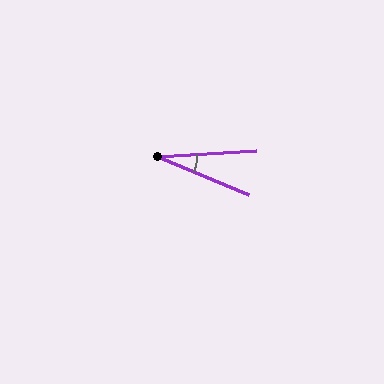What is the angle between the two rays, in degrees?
Approximately 26 degrees.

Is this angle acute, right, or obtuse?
It is acute.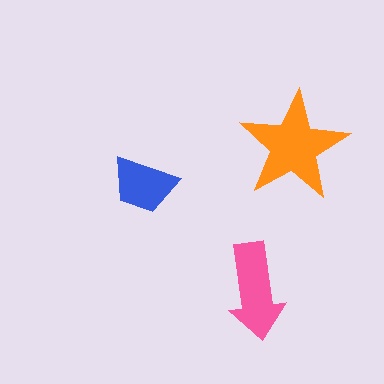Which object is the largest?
The orange star.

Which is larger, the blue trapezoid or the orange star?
The orange star.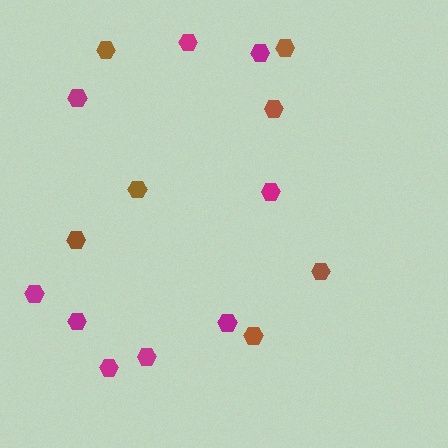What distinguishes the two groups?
There are 2 groups: one group of brown hexagons (7) and one group of magenta hexagons (9).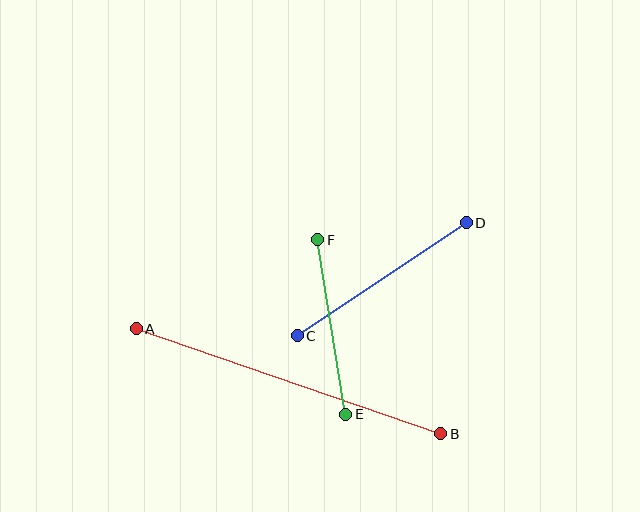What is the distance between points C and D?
The distance is approximately 203 pixels.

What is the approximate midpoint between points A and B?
The midpoint is at approximately (289, 381) pixels.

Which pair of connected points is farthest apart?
Points A and B are farthest apart.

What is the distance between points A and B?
The distance is approximately 322 pixels.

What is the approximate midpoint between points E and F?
The midpoint is at approximately (332, 327) pixels.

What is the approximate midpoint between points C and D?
The midpoint is at approximately (382, 279) pixels.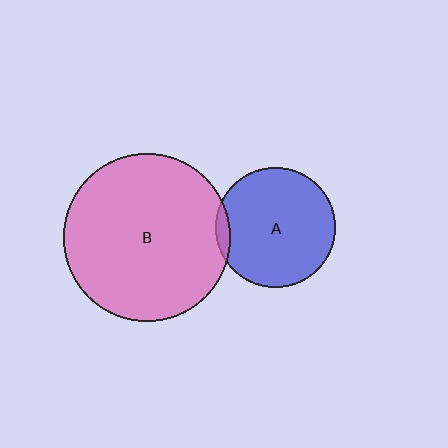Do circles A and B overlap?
Yes.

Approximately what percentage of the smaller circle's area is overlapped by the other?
Approximately 5%.